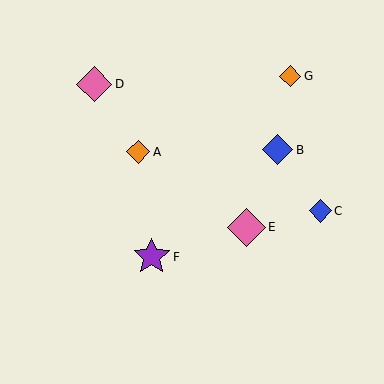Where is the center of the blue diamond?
The center of the blue diamond is at (320, 211).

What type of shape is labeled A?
Shape A is an orange diamond.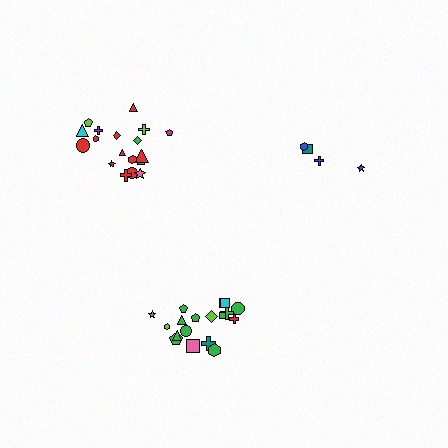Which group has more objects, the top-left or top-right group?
The top-left group.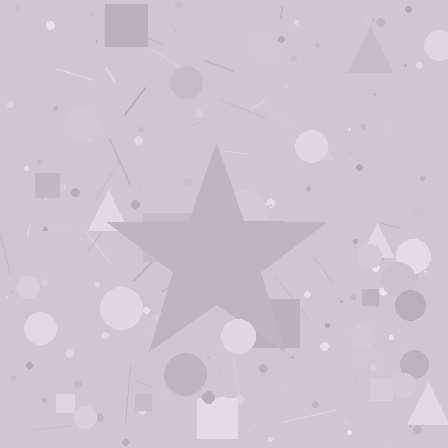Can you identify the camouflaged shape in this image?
The camouflaged shape is a star.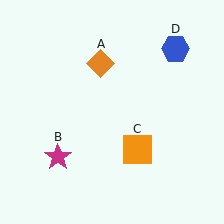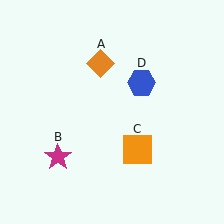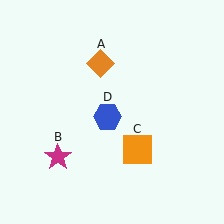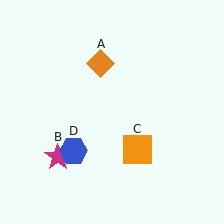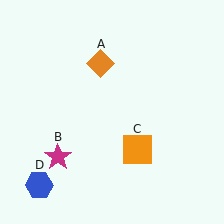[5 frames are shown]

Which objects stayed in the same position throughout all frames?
Orange diamond (object A) and magenta star (object B) and orange square (object C) remained stationary.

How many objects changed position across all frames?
1 object changed position: blue hexagon (object D).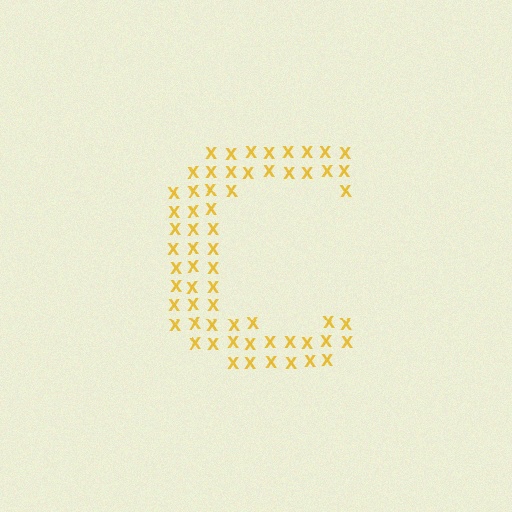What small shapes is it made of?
It is made of small letter X's.